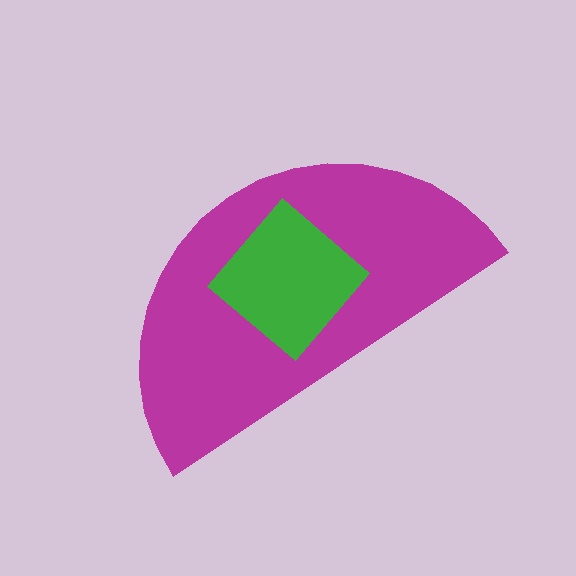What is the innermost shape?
The green diamond.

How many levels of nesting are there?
2.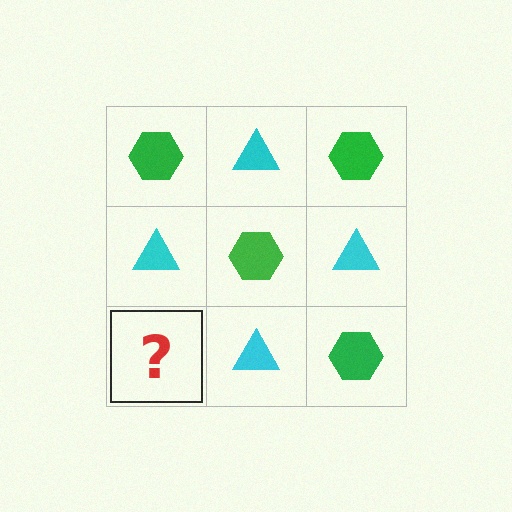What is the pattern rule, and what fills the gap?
The rule is that it alternates green hexagon and cyan triangle in a checkerboard pattern. The gap should be filled with a green hexagon.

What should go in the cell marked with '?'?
The missing cell should contain a green hexagon.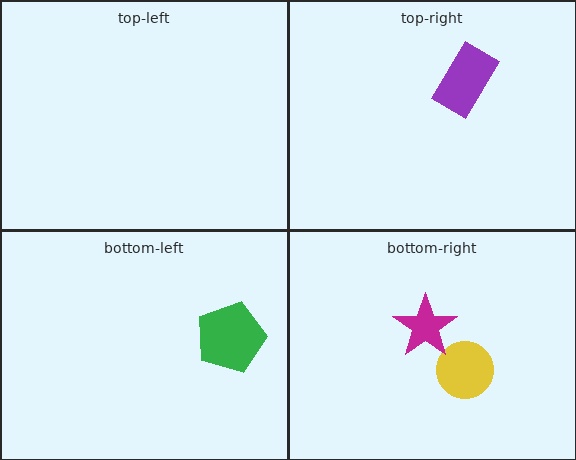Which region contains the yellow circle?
The bottom-right region.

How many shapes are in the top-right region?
1.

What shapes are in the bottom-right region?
The yellow circle, the magenta star.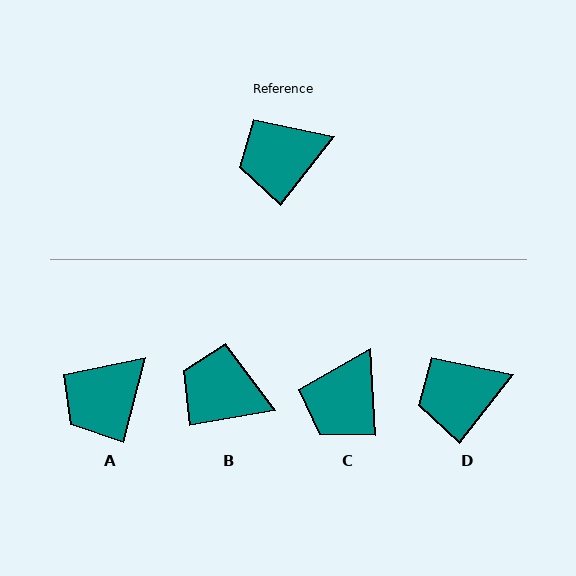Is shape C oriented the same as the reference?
No, it is off by about 41 degrees.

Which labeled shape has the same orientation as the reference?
D.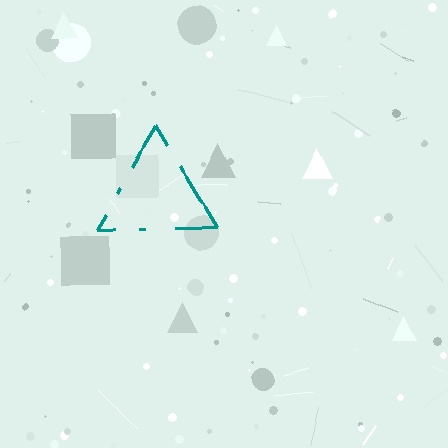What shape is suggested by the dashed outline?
The dashed outline suggests a triangle.